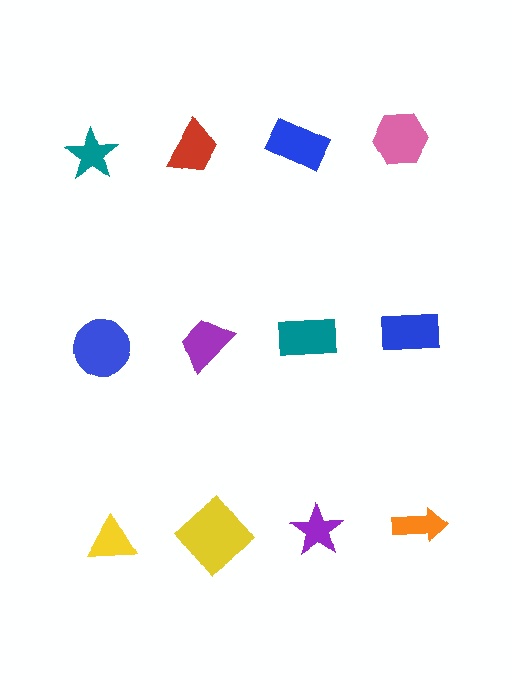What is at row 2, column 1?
A blue circle.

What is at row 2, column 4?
A blue rectangle.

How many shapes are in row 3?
4 shapes.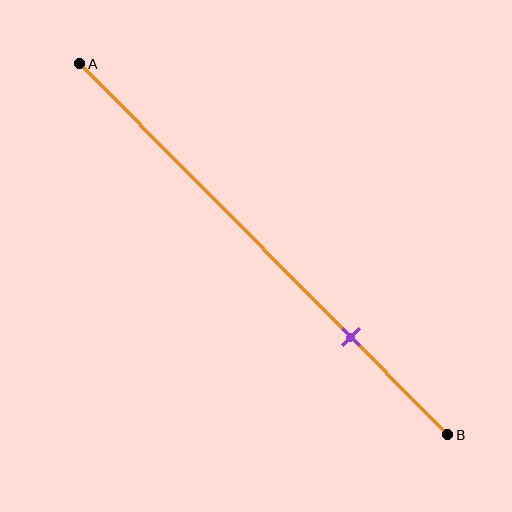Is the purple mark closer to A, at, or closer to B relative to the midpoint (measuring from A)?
The purple mark is closer to point B than the midpoint of segment AB.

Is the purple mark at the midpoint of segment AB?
No, the mark is at about 75% from A, not at the 50% midpoint.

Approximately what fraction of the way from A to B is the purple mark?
The purple mark is approximately 75% of the way from A to B.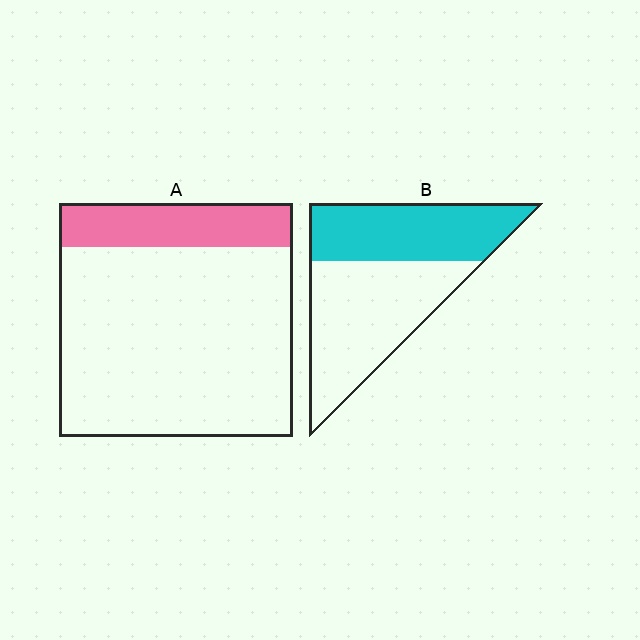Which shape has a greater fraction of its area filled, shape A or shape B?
Shape B.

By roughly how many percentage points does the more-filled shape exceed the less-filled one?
By roughly 25 percentage points (B over A).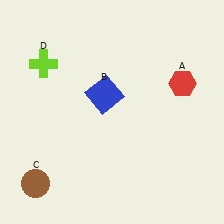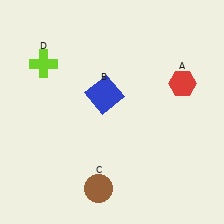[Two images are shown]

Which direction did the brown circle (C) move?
The brown circle (C) moved right.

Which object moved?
The brown circle (C) moved right.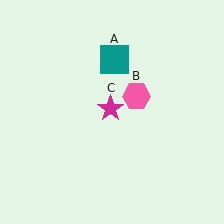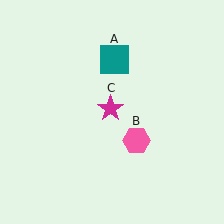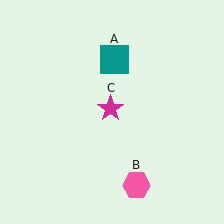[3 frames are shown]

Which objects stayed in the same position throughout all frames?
Teal square (object A) and magenta star (object C) remained stationary.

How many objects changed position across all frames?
1 object changed position: pink hexagon (object B).